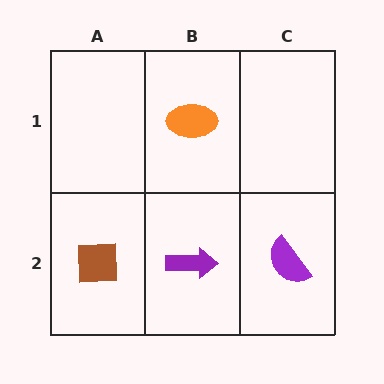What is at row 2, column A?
A brown square.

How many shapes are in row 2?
3 shapes.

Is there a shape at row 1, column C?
No, that cell is empty.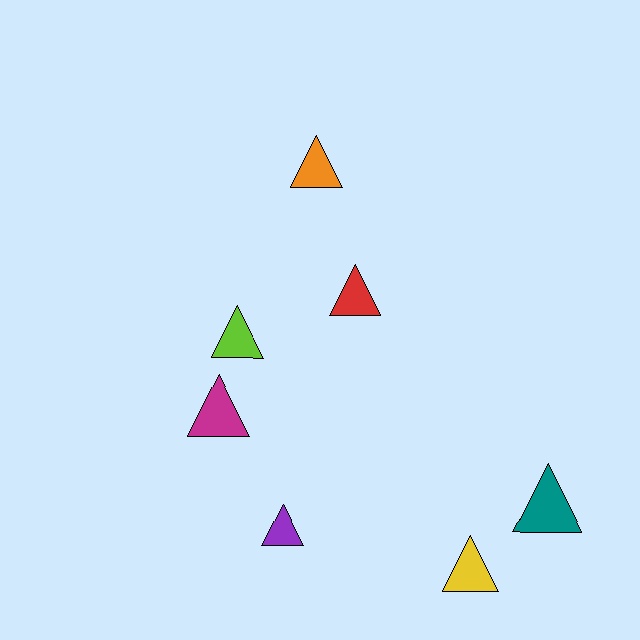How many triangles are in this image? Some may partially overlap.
There are 7 triangles.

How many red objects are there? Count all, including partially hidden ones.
There is 1 red object.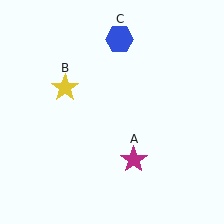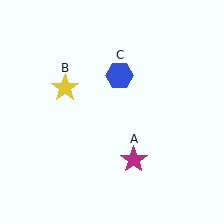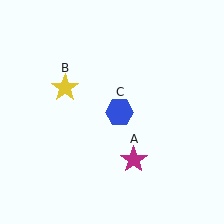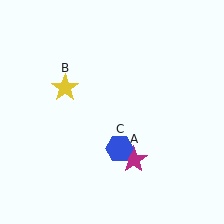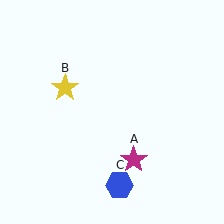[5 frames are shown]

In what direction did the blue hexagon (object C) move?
The blue hexagon (object C) moved down.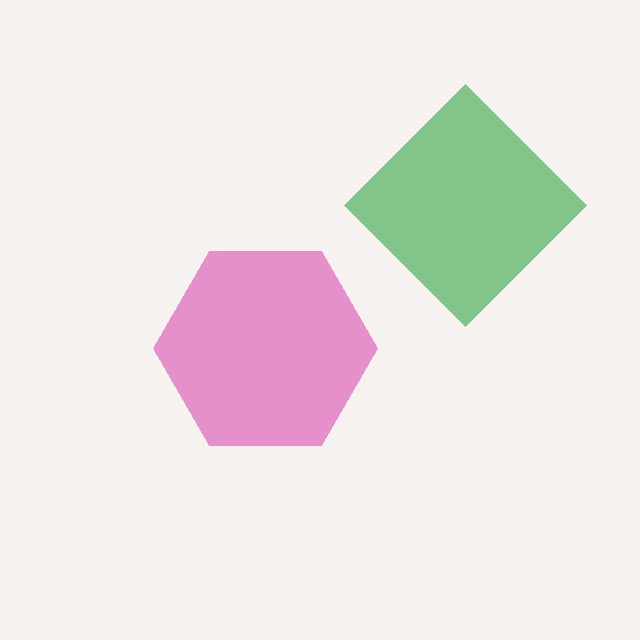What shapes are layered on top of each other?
The layered shapes are: a green diamond, a pink hexagon.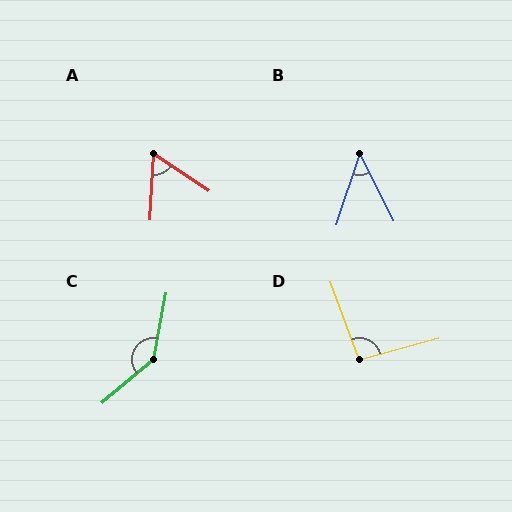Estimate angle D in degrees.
Approximately 95 degrees.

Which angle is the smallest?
B, at approximately 45 degrees.